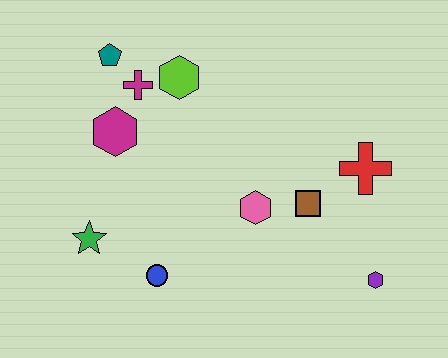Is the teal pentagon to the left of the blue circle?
Yes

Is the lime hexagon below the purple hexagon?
No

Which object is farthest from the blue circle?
The red cross is farthest from the blue circle.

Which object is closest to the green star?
The blue circle is closest to the green star.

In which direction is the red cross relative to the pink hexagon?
The red cross is to the right of the pink hexagon.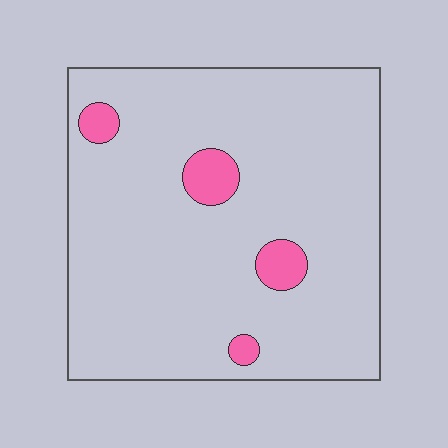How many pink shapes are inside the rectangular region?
4.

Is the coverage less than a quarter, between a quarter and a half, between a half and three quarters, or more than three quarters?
Less than a quarter.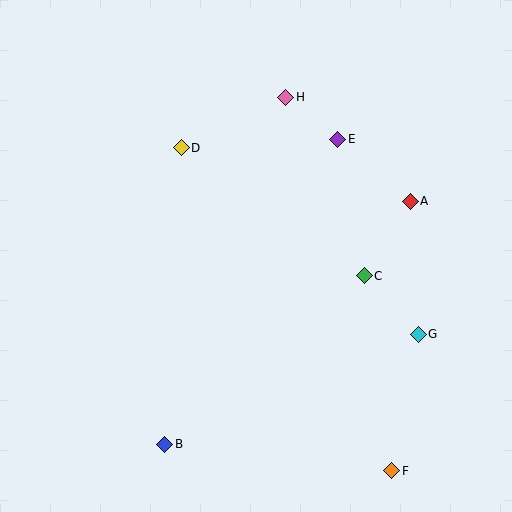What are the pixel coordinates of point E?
Point E is at (338, 139).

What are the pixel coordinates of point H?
Point H is at (286, 97).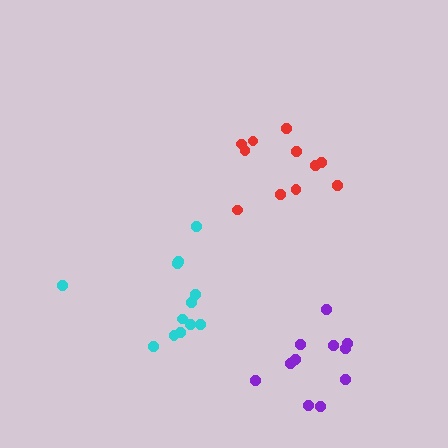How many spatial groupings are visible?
There are 3 spatial groupings.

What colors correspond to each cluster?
The clusters are colored: red, purple, cyan.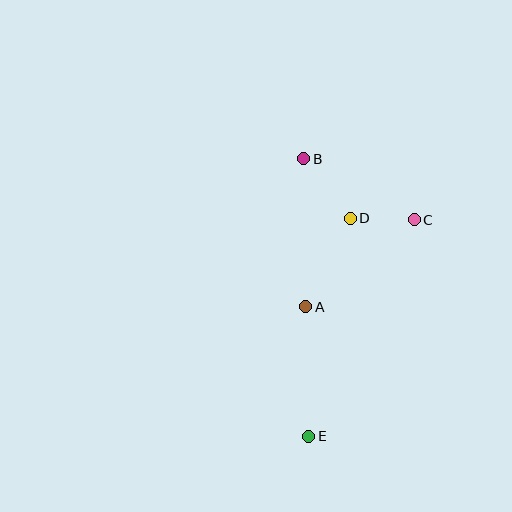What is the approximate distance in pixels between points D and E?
The distance between D and E is approximately 222 pixels.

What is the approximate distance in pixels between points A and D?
The distance between A and D is approximately 99 pixels.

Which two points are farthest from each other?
Points B and E are farthest from each other.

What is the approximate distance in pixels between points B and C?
The distance between B and C is approximately 126 pixels.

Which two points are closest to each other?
Points C and D are closest to each other.